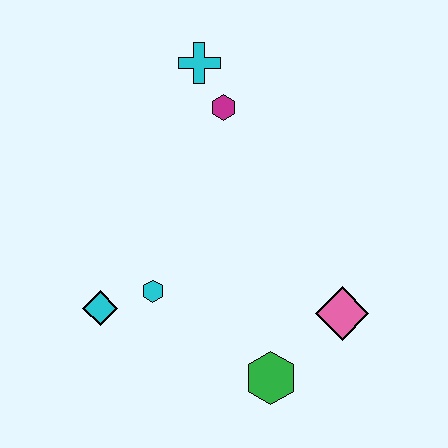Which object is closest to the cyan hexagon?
The cyan diamond is closest to the cyan hexagon.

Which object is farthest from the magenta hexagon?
The green hexagon is farthest from the magenta hexagon.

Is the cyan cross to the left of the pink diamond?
Yes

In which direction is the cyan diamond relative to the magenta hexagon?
The cyan diamond is below the magenta hexagon.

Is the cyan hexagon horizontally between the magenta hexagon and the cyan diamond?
Yes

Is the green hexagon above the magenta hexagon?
No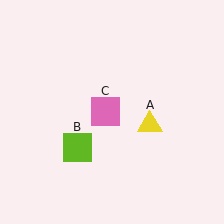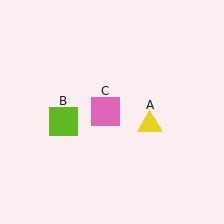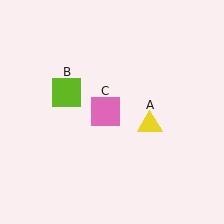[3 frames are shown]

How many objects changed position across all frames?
1 object changed position: lime square (object B).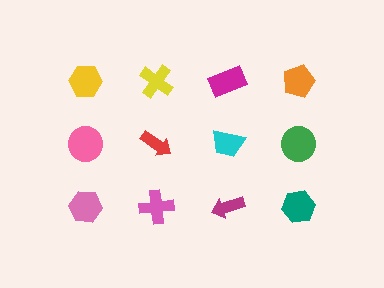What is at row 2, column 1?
A pink circle.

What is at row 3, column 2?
A pink cross.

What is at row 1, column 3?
A magenta rectangle.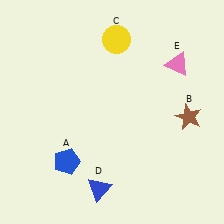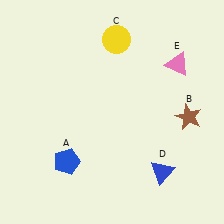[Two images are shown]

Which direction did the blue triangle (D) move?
The blue triangle (D) moved right.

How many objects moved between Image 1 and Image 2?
1 object moved between the two images.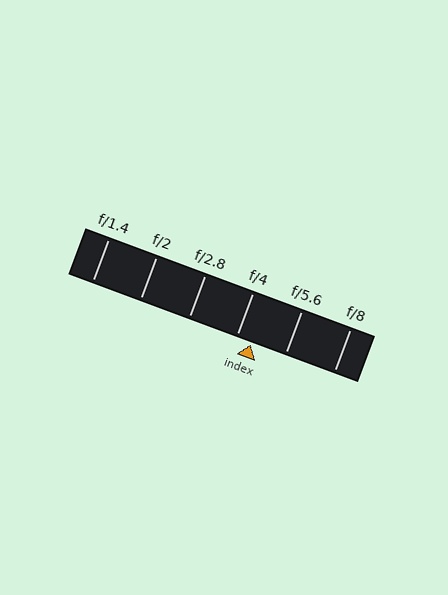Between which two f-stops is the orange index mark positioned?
The index mark is between f/4 and f/5.6.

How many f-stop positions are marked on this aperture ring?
There are 6 f-stop positions marked.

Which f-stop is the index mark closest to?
The index mark is closest to f/4.